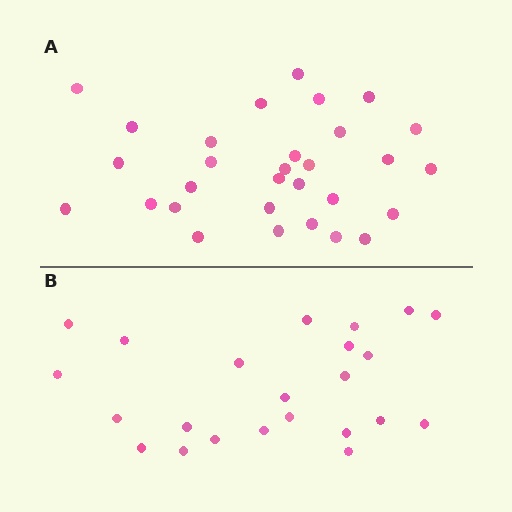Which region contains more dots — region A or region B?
Region A (the top region) has more dots.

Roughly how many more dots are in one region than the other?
Region A has roughly 8 or so more dots than region B.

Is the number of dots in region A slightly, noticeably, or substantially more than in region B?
Region A has noticeably more, but not dramatically so. The ratio is roughly 1.3 to 1.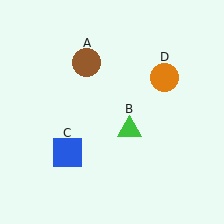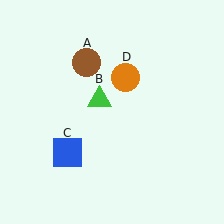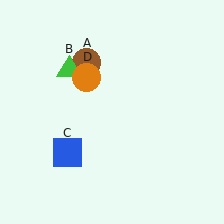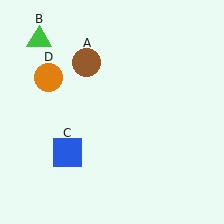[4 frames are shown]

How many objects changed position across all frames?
2 objects changed position: green triangle (object B), orange circle (object D).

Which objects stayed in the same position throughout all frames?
Brown circle (object A) and blue square (object C) remained stationary.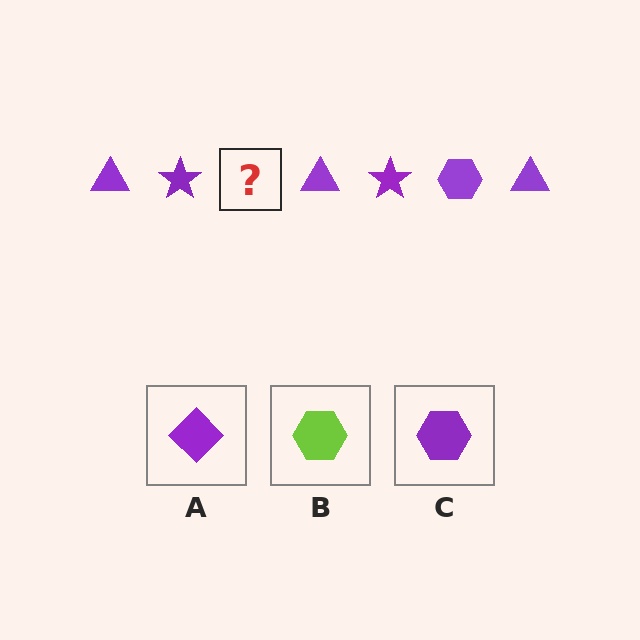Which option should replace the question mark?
Option C.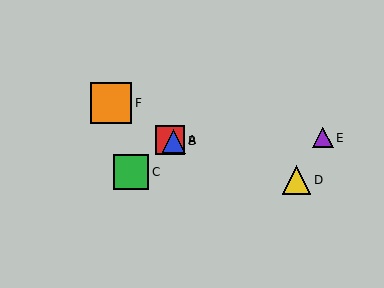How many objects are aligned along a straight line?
3 objects (A, B, F) are aligned along a straight line.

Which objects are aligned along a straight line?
Objects A, B, F are aligned along a straight line.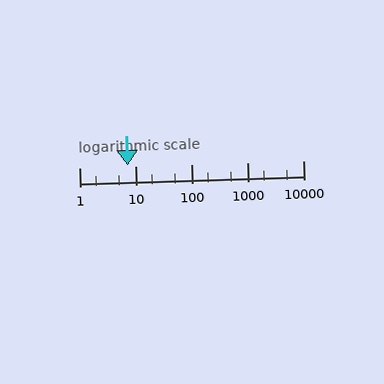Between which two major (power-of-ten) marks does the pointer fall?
The pointer is between 1 and 10.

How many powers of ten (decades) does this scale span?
The scale spans 4 decades, from 1 to 10000.